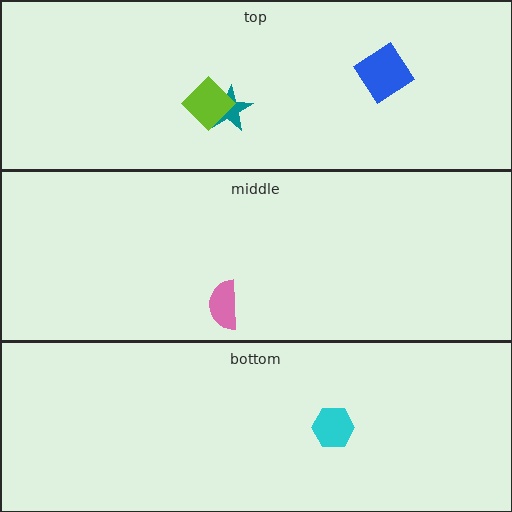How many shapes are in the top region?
3.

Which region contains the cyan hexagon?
The bottom region.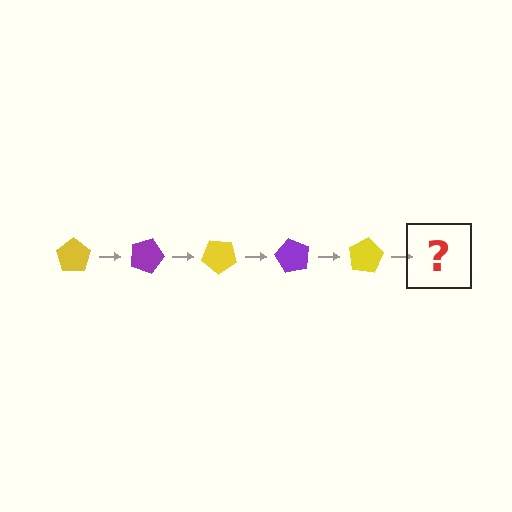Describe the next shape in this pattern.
It should be a purple pentagon, rotated 100 degrees from the start.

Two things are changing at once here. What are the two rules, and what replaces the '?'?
The two rules are that it rotates 20 degrees each step and the color cycles through yellow and purple. The '?' should be a purple pentagon, rotated 100 degrees from the start.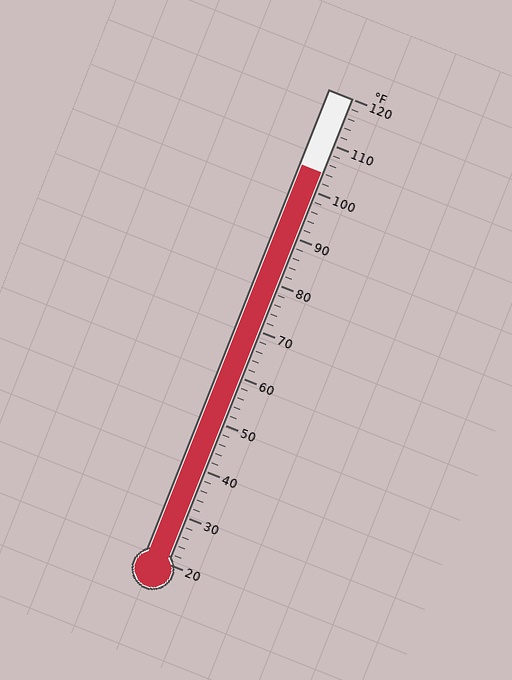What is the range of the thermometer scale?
The thermometer scale ranges from 20°F to 120°F.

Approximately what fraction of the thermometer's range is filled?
The thermometer is filled to approximately 85% of its range.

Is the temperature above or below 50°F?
The temperature is above 50°F.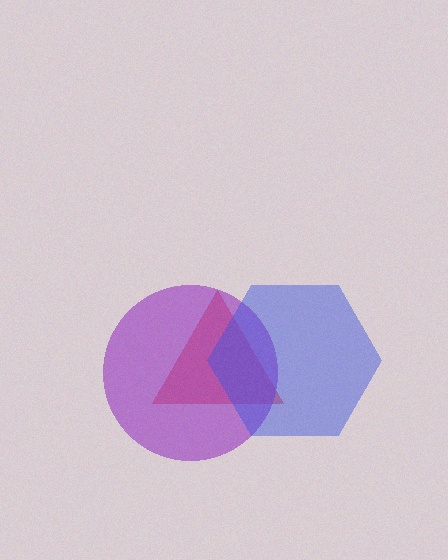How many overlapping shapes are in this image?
There are 3 overlapping shapes in the image.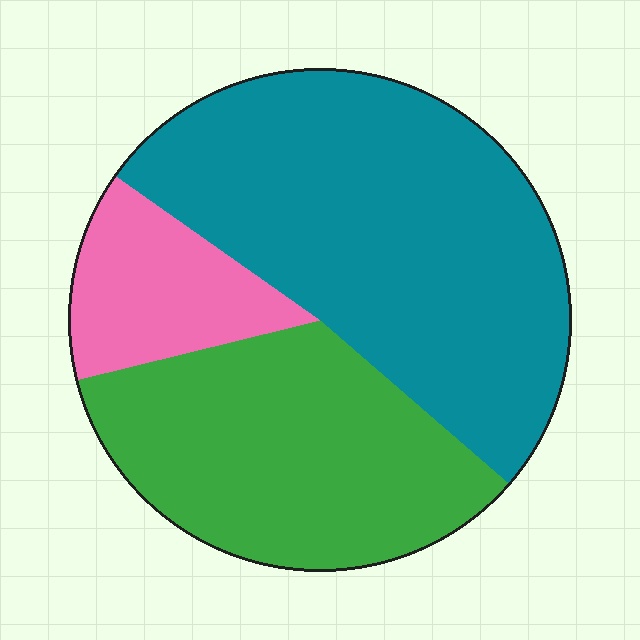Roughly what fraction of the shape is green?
Green covers about 35% of the shape.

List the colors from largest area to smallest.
From largest to smallest: teal, green, pink.